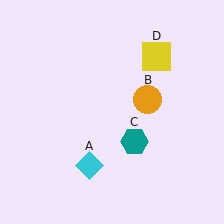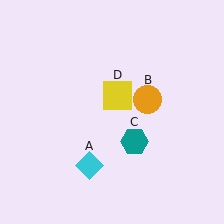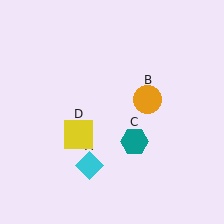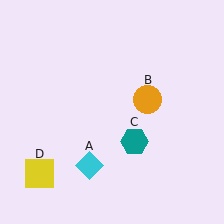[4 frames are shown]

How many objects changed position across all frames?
1 object changed position: yellow square (object D).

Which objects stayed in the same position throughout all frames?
Cyan diamond (object A) and orange circle (object B) and teal hexagon (object C) remained stationary.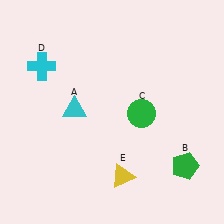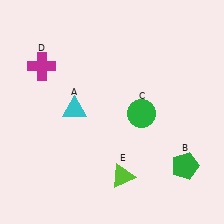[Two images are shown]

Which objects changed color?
D changed from cyan to magenta. E changed from yellow to lime.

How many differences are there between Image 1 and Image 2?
There are 2 differences between the two images.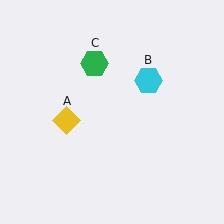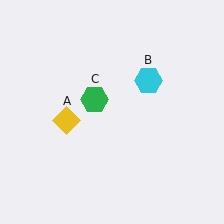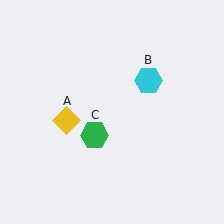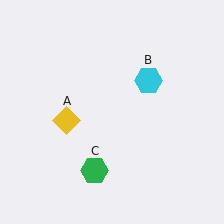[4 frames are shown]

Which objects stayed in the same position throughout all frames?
Yellow diamond (object A) and cyan hexagon (object B) remained stationary.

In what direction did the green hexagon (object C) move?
The green hexagon (object C) moved down.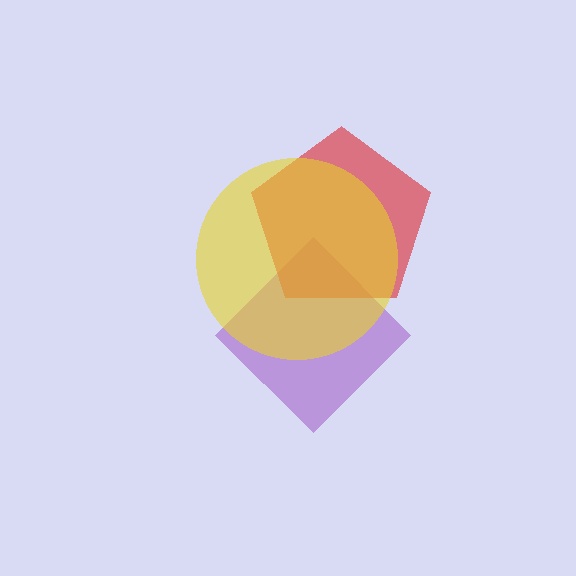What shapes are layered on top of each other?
The layered shapes are: a purple diamond, a red pentagon, a yellow circle.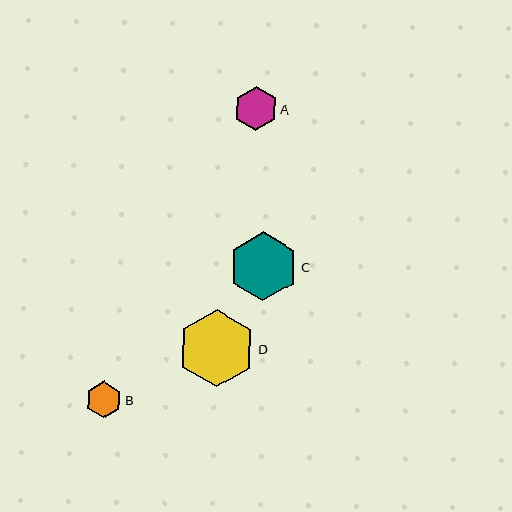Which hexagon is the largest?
Hexagon D is the largest with a size of approximately 78 pixels.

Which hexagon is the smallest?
Hexagon B is the smallest with a size of approximately 36 pixels.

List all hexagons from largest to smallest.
From largest to smallest: D, C, A, B.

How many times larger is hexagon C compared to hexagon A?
Hexagon C is approximately 1.6 times the size of hexagon A.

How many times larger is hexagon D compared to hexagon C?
Hexagon D is approximately 1.1 times the size of hexagon C.